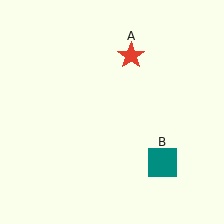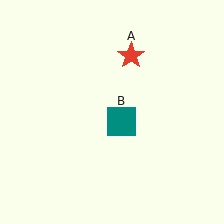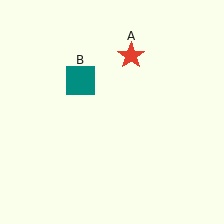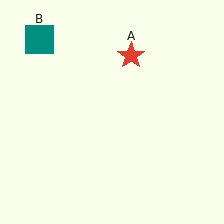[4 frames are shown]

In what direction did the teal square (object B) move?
The teal square (object B) moved up and to the left.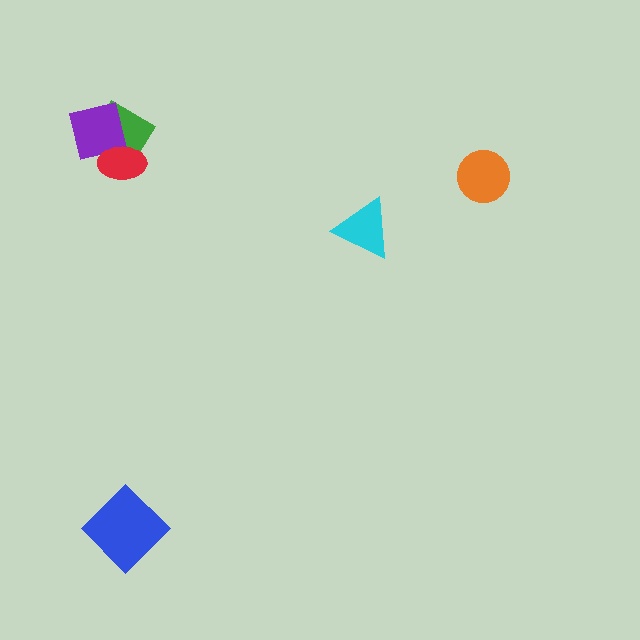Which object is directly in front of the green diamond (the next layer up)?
The purple square is directly in front of the green diamond.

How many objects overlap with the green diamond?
2 objects overlap with the green diamond.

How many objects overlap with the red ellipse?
2 objects overlap with the red ellipse.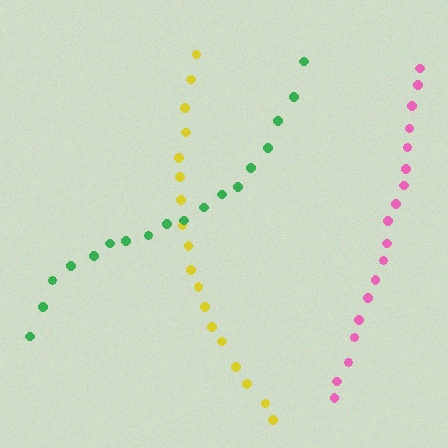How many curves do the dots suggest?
There are 3 distinct paths.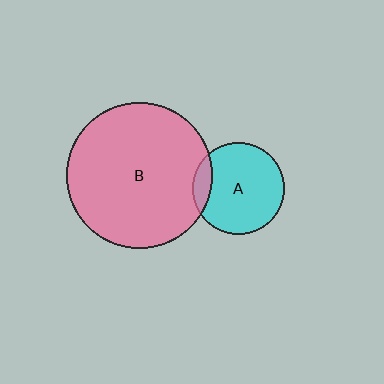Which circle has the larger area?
Circle B (pink).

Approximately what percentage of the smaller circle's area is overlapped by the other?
Approximately 10%.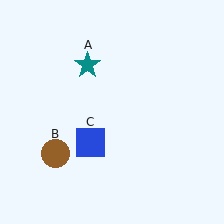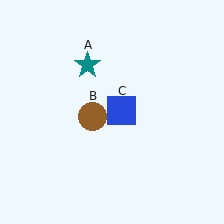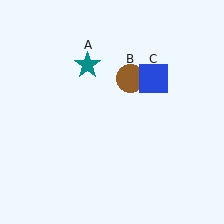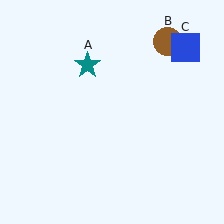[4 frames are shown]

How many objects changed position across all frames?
2 objects changed position: brown circle (object B), blue square (object C).